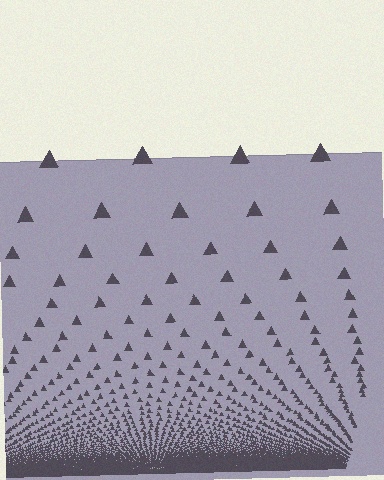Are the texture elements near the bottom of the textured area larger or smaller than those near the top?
Smaller. The gradient is inverted — elements near the bottom are smaller and denser.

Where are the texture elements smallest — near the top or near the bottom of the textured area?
Near the bottom.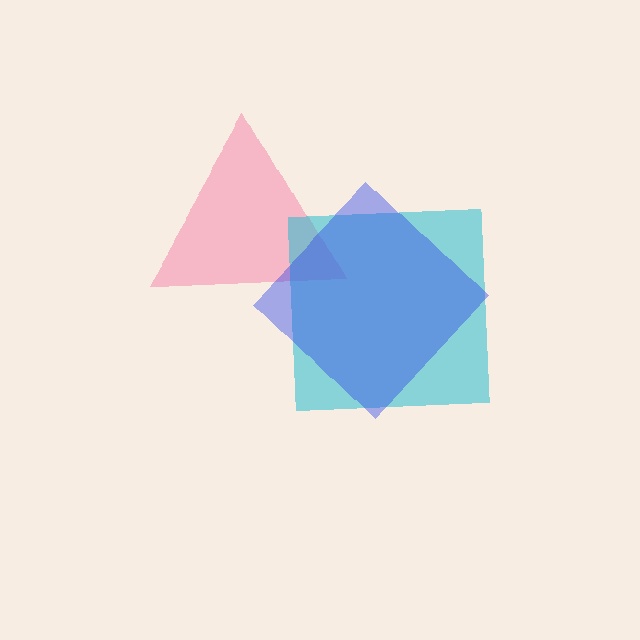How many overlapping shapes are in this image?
There are 3 overlapping shapes in the image.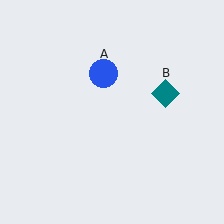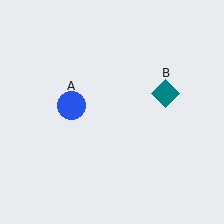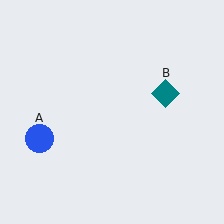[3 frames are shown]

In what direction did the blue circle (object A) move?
The blue circle (object A) moved down and to the left.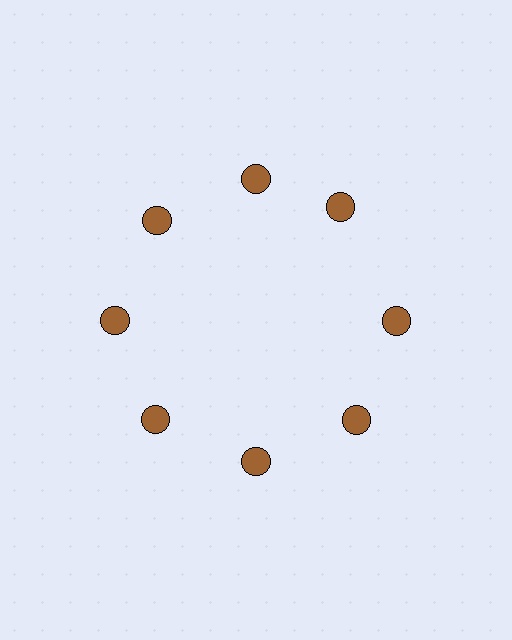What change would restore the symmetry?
The symmetry would be restored by rotating it back into even spacing with its neighbors so that all 8 circles sit at equal angles and equal distance from the center.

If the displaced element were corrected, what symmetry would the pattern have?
It would have 8-fold rotational symmetry — the pattern would map onto itself every 45 degrees.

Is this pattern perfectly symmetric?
No. The 8 brown circles are arranged in a ring, but one element near the 2 o'clock position is rotated out of alignment along the ring, breaking the 8-fold rotational symmetry.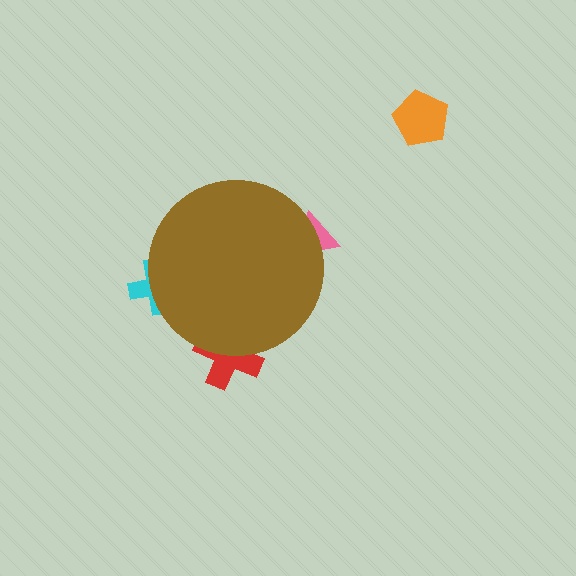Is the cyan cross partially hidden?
Yes, the cyan cross is partially hidden behind the brown circle.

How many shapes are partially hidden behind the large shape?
3 shapes are partially hidden.